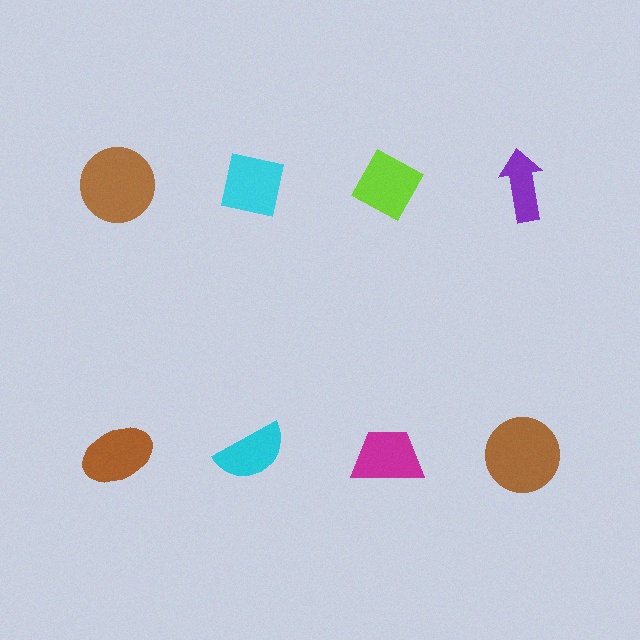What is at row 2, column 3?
A magenta trapezoid.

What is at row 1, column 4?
A purple arrow.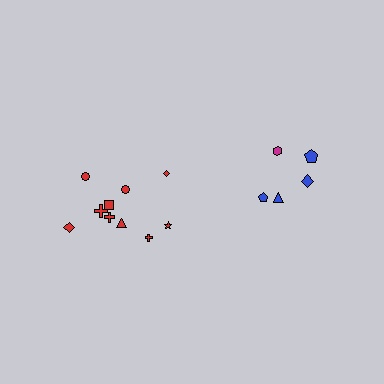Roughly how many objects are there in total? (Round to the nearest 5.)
Roughly 15 objects in total.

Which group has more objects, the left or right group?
The left group.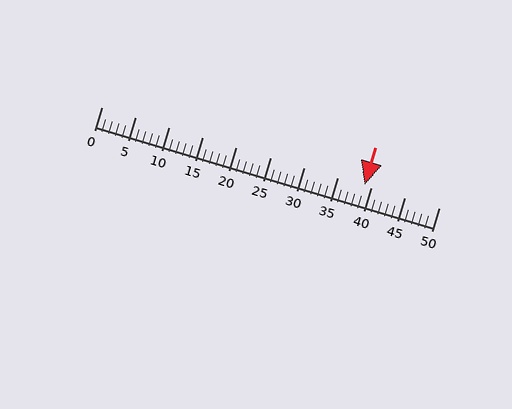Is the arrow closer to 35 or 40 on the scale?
The arrow is closer to 40.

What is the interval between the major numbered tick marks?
The major tick marks are spaced 5 units apart.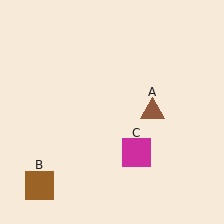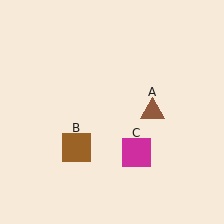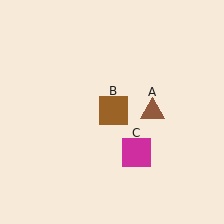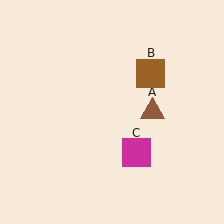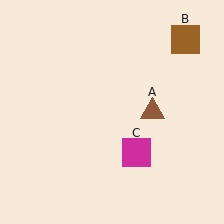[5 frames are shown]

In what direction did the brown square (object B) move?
The brown square (object B) moved up and to the right.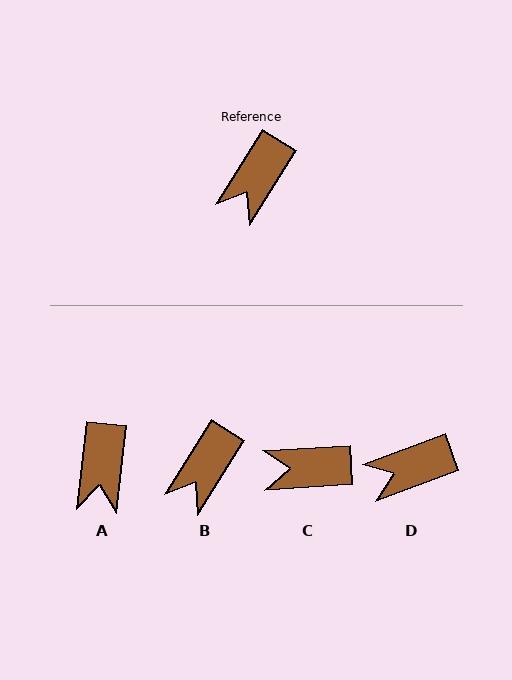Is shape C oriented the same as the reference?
No, it is off by about 54 degrees.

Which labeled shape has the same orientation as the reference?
B.